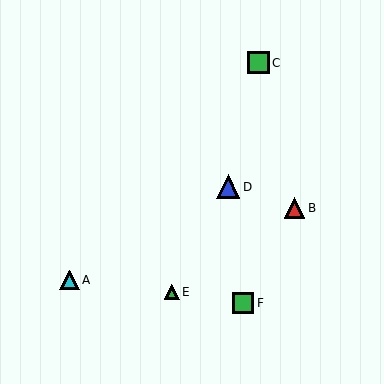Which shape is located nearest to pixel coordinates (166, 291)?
The green triangle (labeled E) at (172, 292) is nearest to that location.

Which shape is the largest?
The blue triangle (labeled D) is the largest.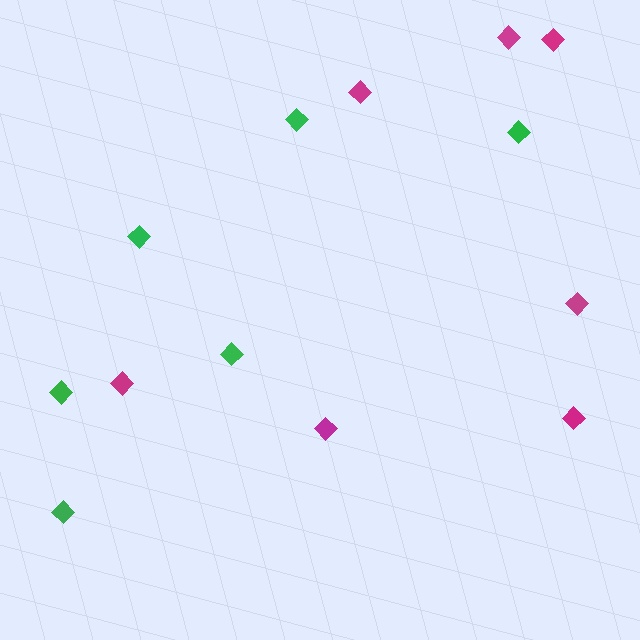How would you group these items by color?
There are 2 groups: one group of magenta diamonds (7) and one group of green diamonds (6).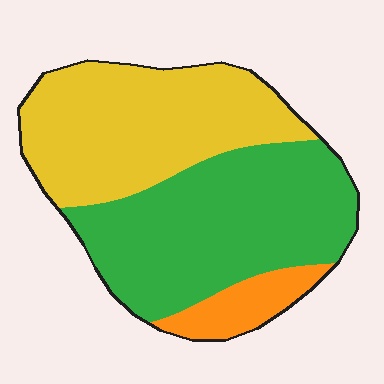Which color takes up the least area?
Orange, at roughly 10%.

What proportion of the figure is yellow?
Yellow takes up between a quarter and a half of the figure.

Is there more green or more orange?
Green.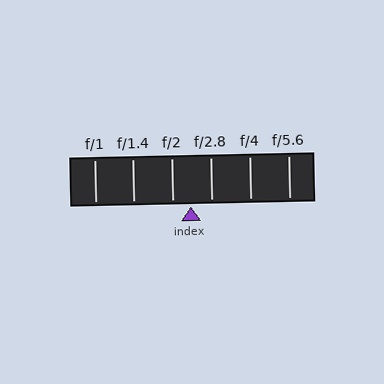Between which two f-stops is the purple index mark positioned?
The index mark is between f/2 and f/2.8.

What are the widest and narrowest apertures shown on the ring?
The widest aperture shown is f/1 and the narrowest is f/5.6.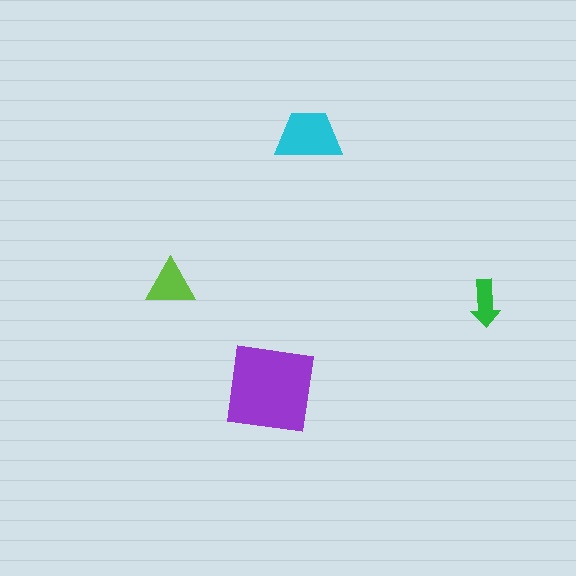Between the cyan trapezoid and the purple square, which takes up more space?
The purple square.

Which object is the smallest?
The green arrow.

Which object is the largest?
The purple square.